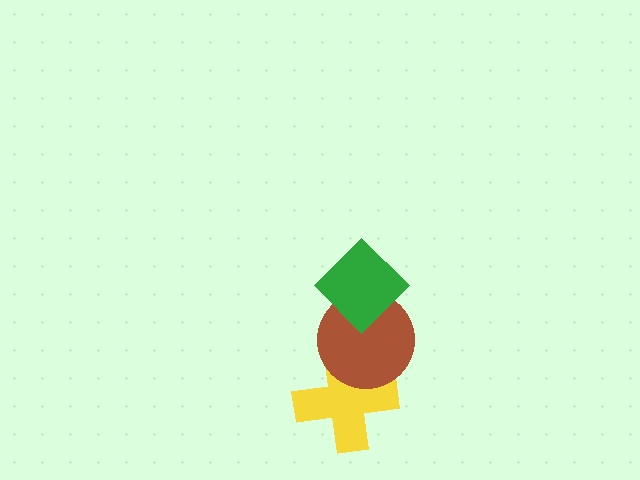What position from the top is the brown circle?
The brown circle is 2nd from the top.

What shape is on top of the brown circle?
The green diamond is on top of the brown circle.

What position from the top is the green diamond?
The green diamond is 1st from the top.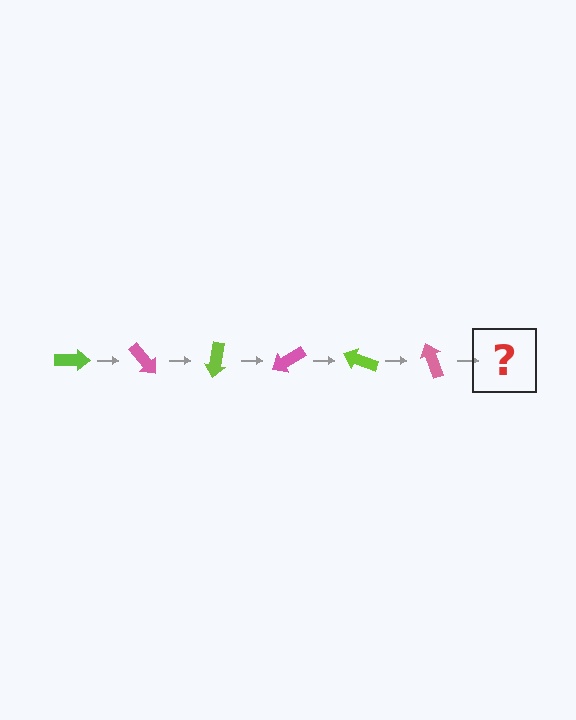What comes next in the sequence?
The next element should be a lime arrow, rotated 300 degrees from the start.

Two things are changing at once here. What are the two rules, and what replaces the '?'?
The two rules are that it rotates 50 degrees each step and the color cycles through lime and pink. The '?' should be a lime arrow, rotated 300 degrees from the start.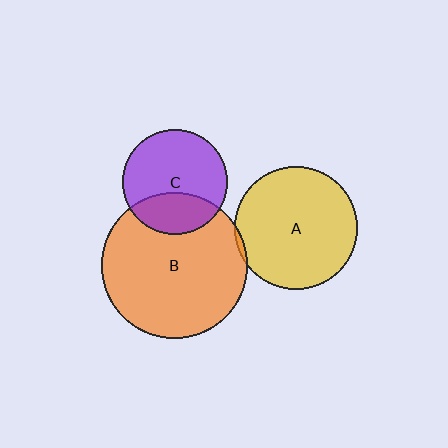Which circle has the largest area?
Circle B (orange).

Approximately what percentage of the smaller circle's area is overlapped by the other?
Approximately 5%.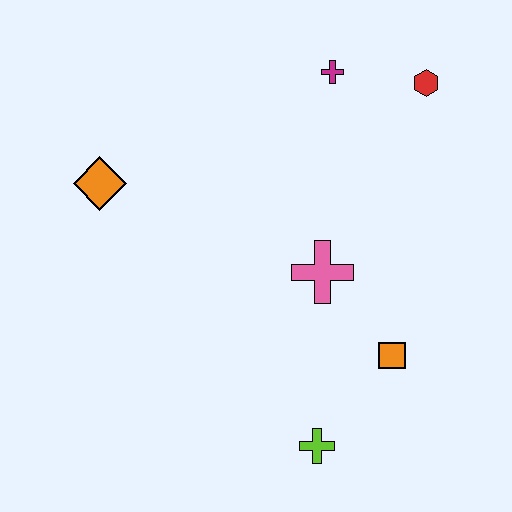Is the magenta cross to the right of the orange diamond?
Yes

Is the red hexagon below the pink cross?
No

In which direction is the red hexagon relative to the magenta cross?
The red hexagon is to the right of the magenta cross.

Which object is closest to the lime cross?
The orange square is closest to the lime cross.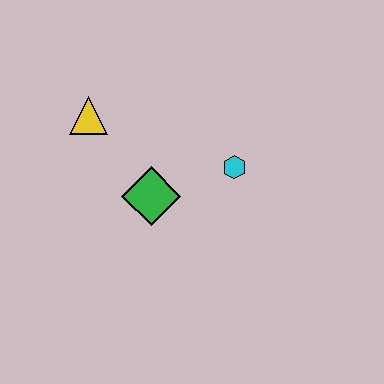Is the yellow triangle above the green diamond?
Yes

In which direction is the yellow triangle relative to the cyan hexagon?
The yellow triangle is to the left of the cyan hexagon.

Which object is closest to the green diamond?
The cyan hexagon is closest to the green diamond.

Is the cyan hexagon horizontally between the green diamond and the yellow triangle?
No